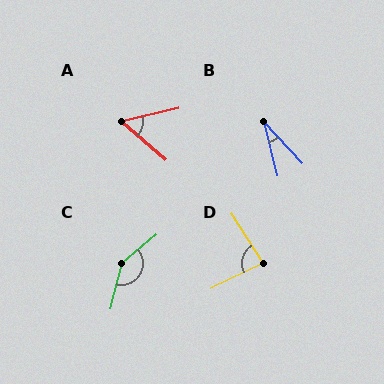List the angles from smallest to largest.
B (29°), A (54°), D (84°), C (143°).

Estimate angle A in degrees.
Approximately 54 degrees.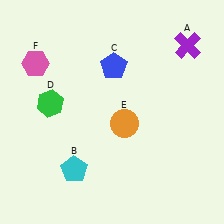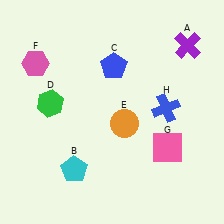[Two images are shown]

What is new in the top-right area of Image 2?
A blue cross (H) was added in the top-right area of Image 2.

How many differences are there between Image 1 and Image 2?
There are 2 differences between the two images.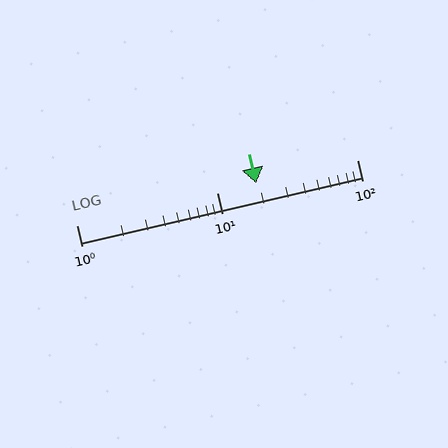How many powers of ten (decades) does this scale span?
The scale spans 2 decades, from 1 to 100.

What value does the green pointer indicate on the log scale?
The pointer indicates approximately 19.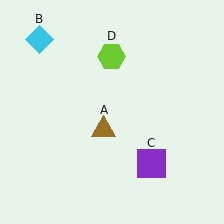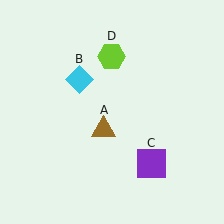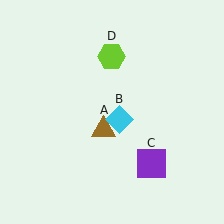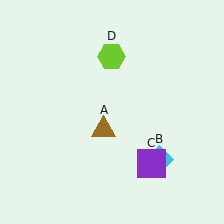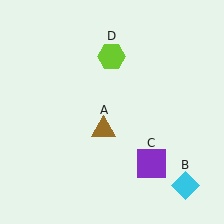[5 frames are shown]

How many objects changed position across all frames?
1 object changed position: cyan diamond (object B).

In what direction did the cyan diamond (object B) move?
The cyan diamond (object B) moved down and to the right.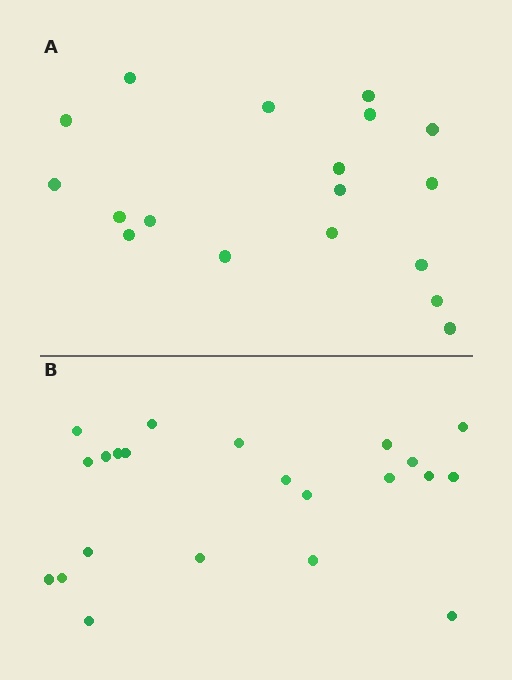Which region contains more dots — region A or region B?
Region B (the bottom region) has more dots.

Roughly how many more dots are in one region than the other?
Region B has about 4 more dots than region A.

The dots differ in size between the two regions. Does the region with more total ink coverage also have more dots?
No. Region A has more total ink coverage because its dots are larger, but region B actually contains more individual dots. Total area can be misleading — the number of items is what matters here.